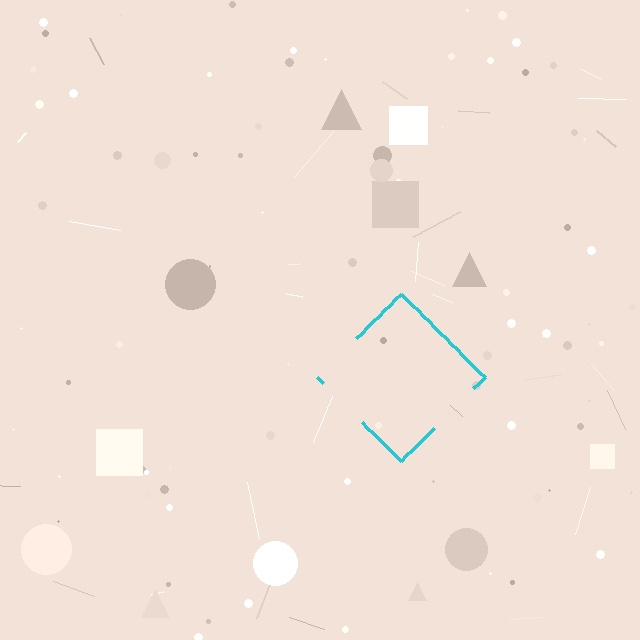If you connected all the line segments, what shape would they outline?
They would outline a diamond.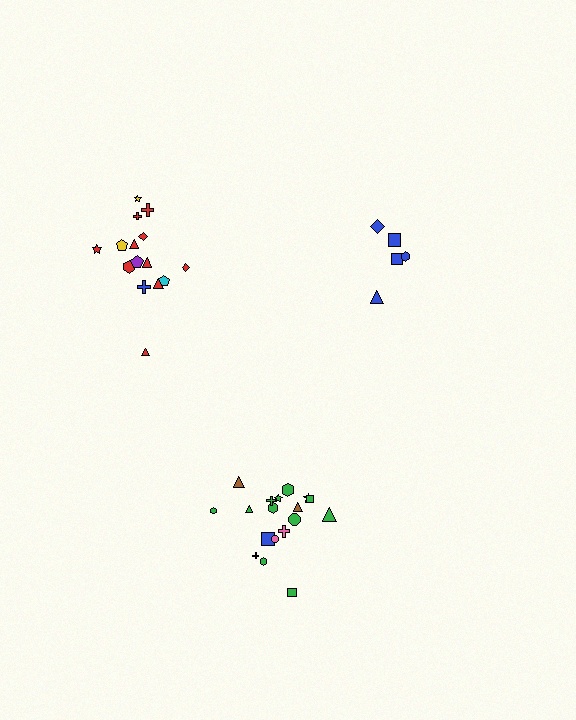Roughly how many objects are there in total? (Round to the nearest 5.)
Roughly 40 objects in total.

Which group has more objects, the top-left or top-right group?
The top-left group.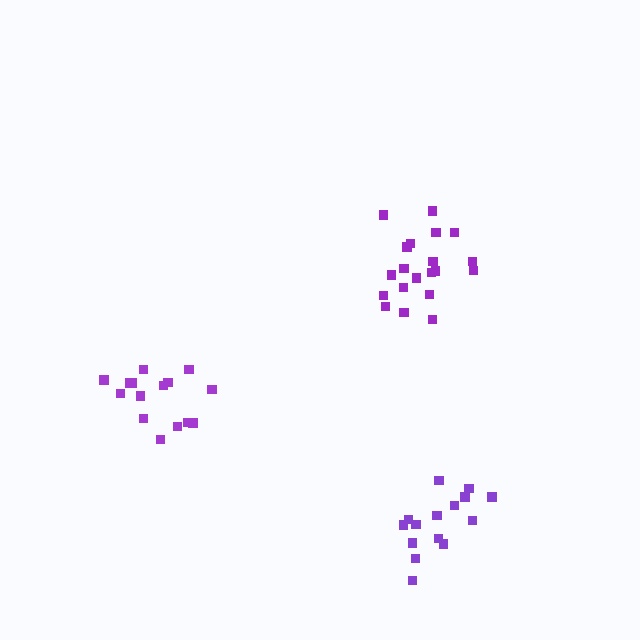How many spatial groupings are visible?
There are 3 spatial groupings.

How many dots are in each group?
Group 1: 15 dots, Group 2: 15 dots, Group 3: 20 dots (50 total).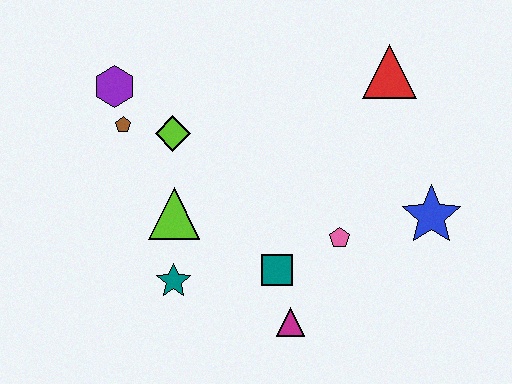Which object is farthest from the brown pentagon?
The blue star is farthest from the brown pentagon.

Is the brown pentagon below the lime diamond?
No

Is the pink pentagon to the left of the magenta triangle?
No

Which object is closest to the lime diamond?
The brown pentagon is closest to the lime diamond.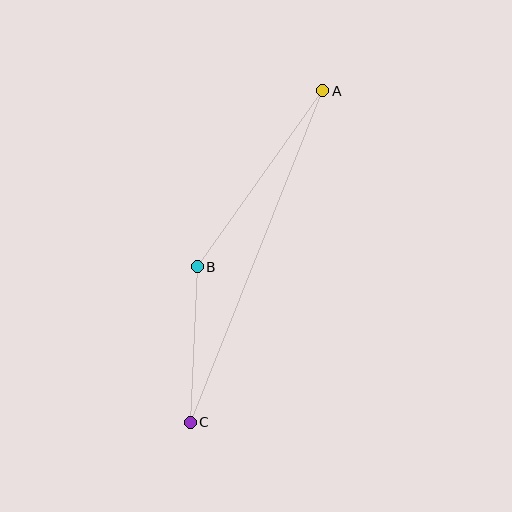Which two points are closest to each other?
Points B and C are closest to each other.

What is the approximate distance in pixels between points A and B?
The distance between A and B is approximately 216 pixels.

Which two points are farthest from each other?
Points A and C are farthest from each other.